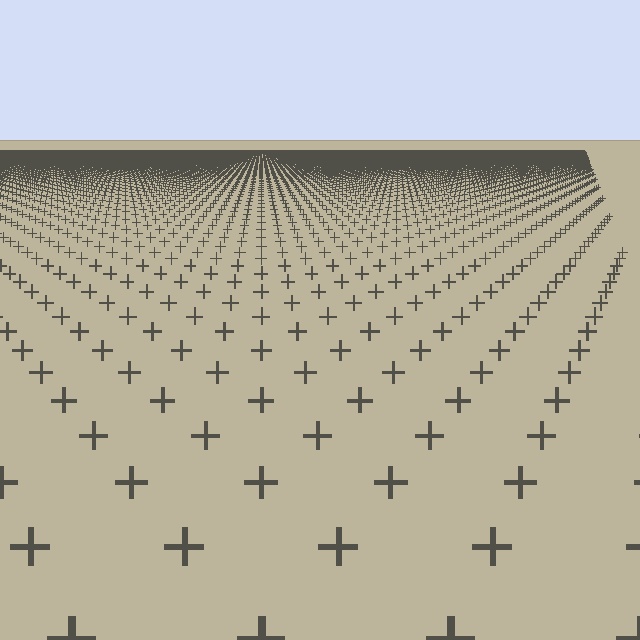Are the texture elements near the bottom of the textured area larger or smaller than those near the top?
Larger. Near the bottom, elements are closer to the viewer and appear at a bigger on-screen size.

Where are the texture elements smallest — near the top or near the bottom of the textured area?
Near the top.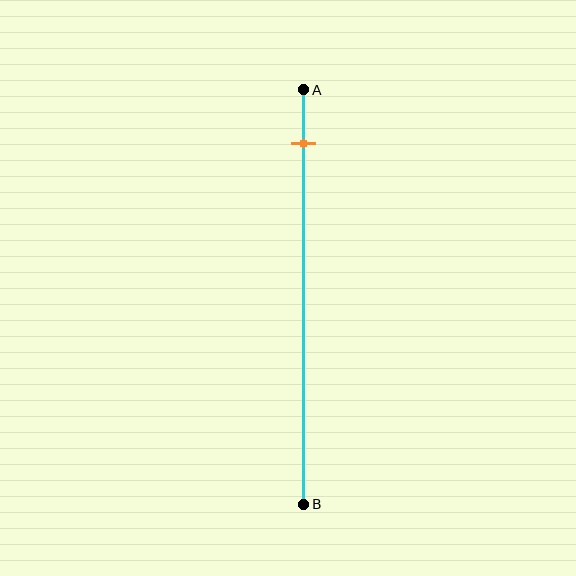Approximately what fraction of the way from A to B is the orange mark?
The orange mark is approximately 15% of the way from A to B.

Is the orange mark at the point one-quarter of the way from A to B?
No, the mark is at about 15% from A, not at the 25% one-quarter point.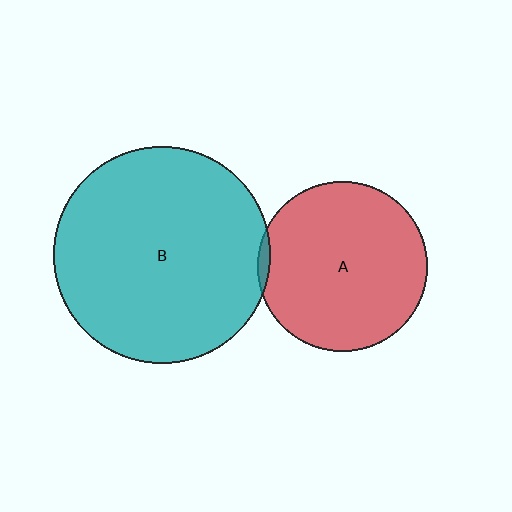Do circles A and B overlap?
Yes.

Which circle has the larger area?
Circle B (teal).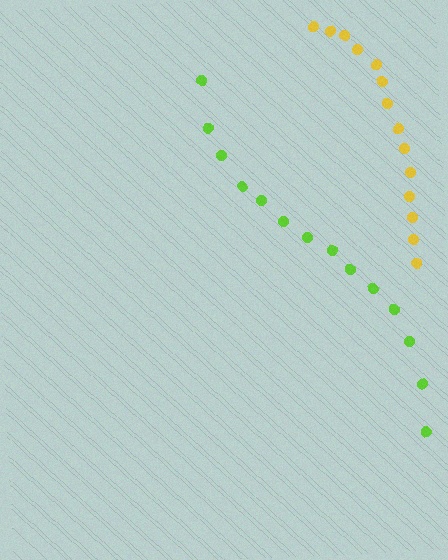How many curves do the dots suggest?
There are 2 distinct paths.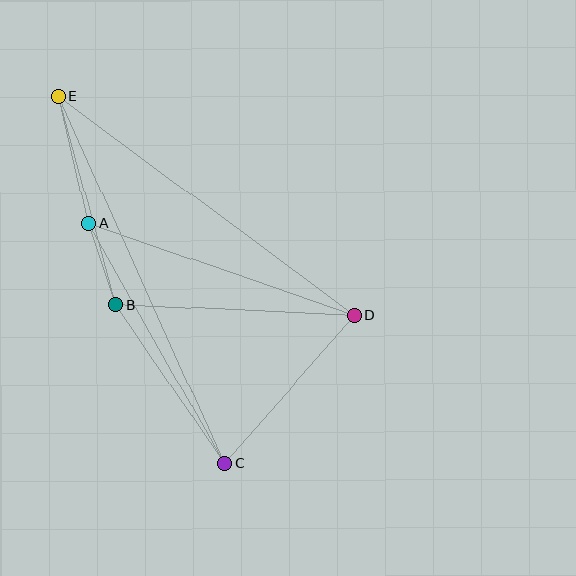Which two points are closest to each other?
Points A and B are closest to each other.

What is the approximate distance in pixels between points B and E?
The distance between B and E is approximately 216 pixels.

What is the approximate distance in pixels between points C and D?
The distance between C and D is approximately 197 pixels.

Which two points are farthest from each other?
Points C and E are farthest from each other.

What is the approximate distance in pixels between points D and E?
The distance between D and E is approximately 368 pixels.